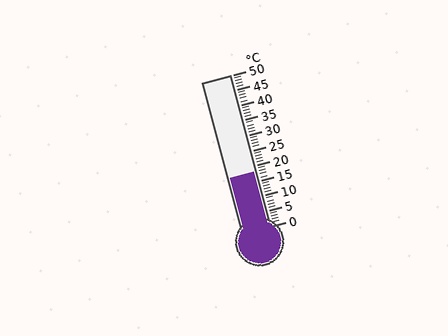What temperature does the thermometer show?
The thermometer shows approximately 18°C.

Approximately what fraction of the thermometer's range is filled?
The thermometer is filled to approximately 35% of its range.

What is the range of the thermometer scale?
The thermometer scale ranges from 0°C to 50°C.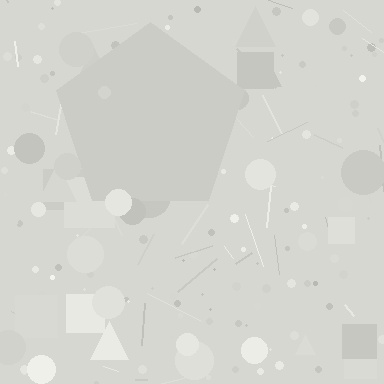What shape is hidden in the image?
A pentagon is hidden in the image.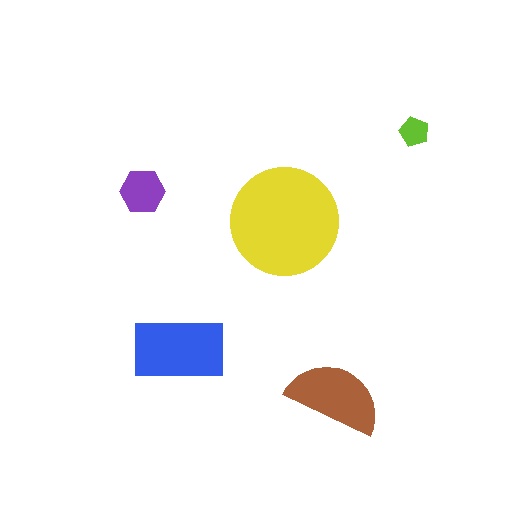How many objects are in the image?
There are 5 objects in the image.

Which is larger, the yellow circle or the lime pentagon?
The yellow circle.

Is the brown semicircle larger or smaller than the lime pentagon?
Larger.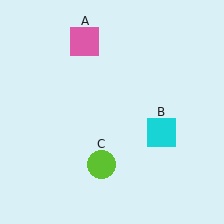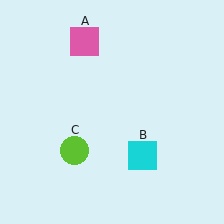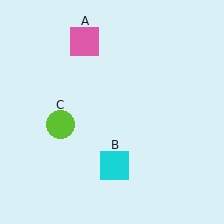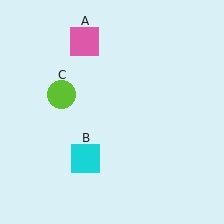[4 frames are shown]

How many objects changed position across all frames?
2 objects changed position: cyan square (object B), lime circle (object C).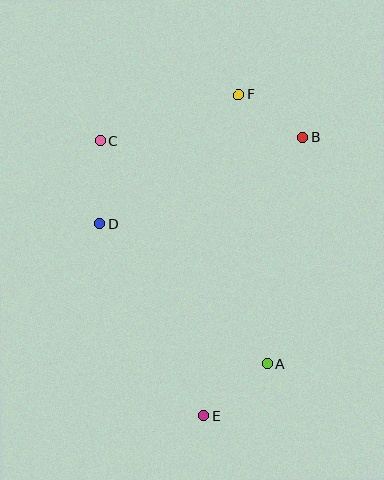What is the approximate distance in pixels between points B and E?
The distance between B and E is approximately 296 pixels.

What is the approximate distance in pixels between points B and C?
The distance between B and C is approximately 203 pixels.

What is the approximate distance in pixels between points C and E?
The distance between C and E is approximately 294 pixels.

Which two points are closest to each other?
Points B and F are closest to each other.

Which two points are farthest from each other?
Points E and F are farthest from each other.